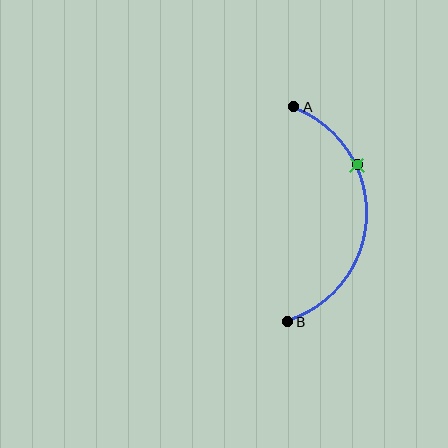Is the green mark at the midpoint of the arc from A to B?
No. The green mark lies on the arc but is closer to endpoint A. The arc midpoint would be at the point on the curve equidistant along the arc from both A and B.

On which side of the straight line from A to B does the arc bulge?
The arc bulges to the right of the straight line connecting A and B.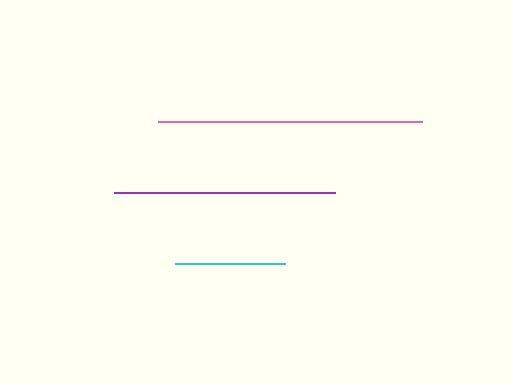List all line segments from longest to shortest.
From longest to shortest: pink, purple, cyan.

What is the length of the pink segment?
The pink segment is approximately 264 pixels long.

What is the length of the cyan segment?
The cyan segment is approximately 110 pixels long.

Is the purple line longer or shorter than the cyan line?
The purple line is longer than the cyan line.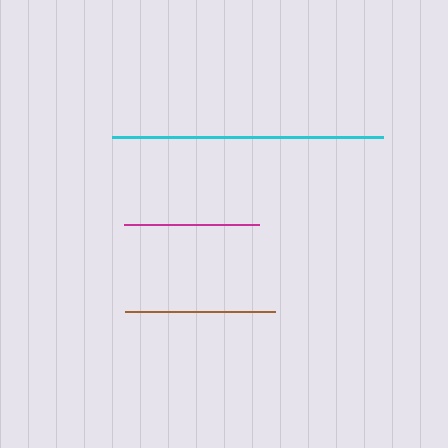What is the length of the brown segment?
The brown segment is approximately 149 pixels long.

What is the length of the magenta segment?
The magenta segment is approximately 135 pixels long.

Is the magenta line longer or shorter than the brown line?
The brown line is longer than the magenta line.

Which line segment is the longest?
The cyan line is the longest at approximately 271 pixels.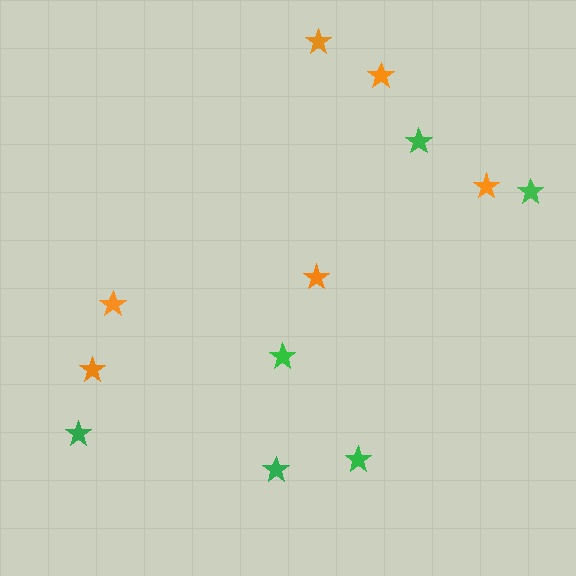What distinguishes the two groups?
There are 2 groups: one group of green stars (6) and one group of orange stars (6).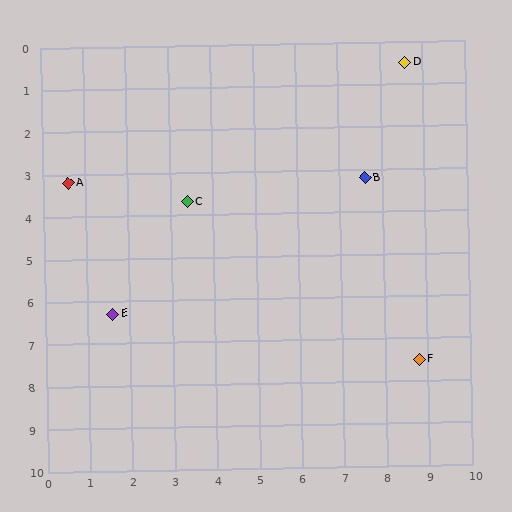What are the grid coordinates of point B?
Point B is at approximately (7.6, 3.2).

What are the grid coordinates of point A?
Point A is at approximately (0.6, 3.2).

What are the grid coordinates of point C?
Point C is at approximately (3.4, 3.7).